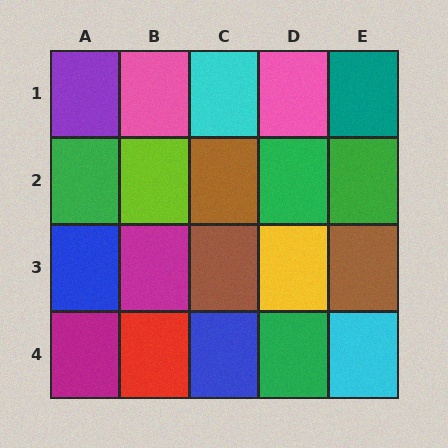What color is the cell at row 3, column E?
Brown.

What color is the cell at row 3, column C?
Brown.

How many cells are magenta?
2 cells are magenta.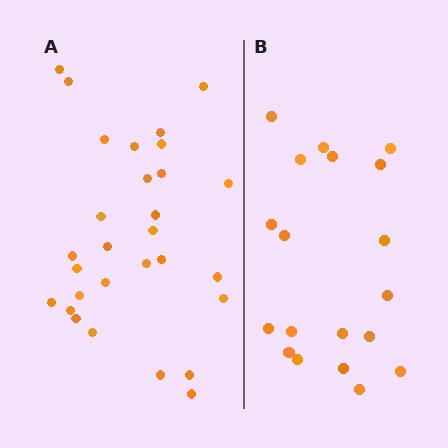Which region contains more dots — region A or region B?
Region A (the left region) has more dots.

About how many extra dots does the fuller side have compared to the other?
Region A has roughly 10 or so more dots than region B.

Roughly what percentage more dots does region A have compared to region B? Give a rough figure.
About 55% more.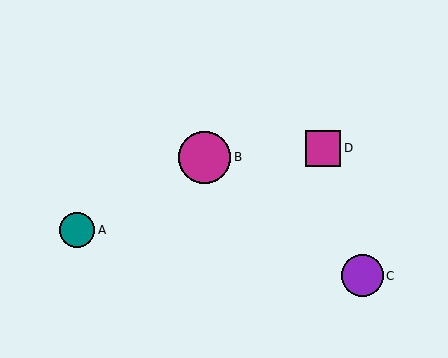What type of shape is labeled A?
Shape A is a teal circle.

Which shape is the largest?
The magenta circle (labeled B) is the largest.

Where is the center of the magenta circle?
The center of the magenta circle is at (205, 157).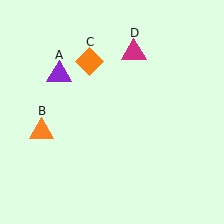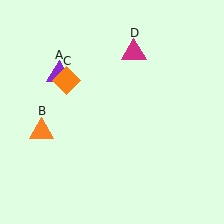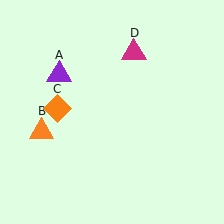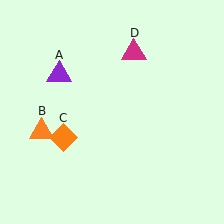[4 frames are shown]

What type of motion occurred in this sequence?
The orange diamond (object C) rotated counterclockwise around the center of the scene.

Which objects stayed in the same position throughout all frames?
Purple triangle (object A) and orange triangle (object B) and magenta triangle (object D) remained stationary.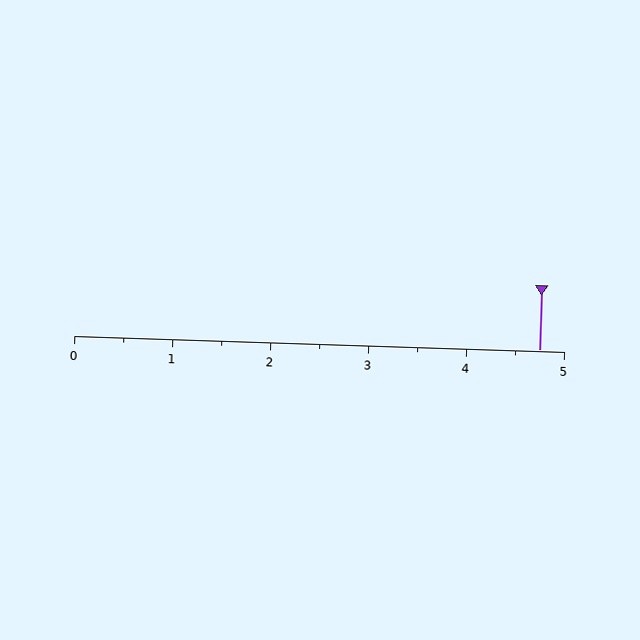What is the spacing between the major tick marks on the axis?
The major ticks are spaced 1 apart.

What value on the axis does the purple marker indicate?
The marker indicates approximately 4.8.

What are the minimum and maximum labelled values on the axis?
The axis runs from 0 to 5.